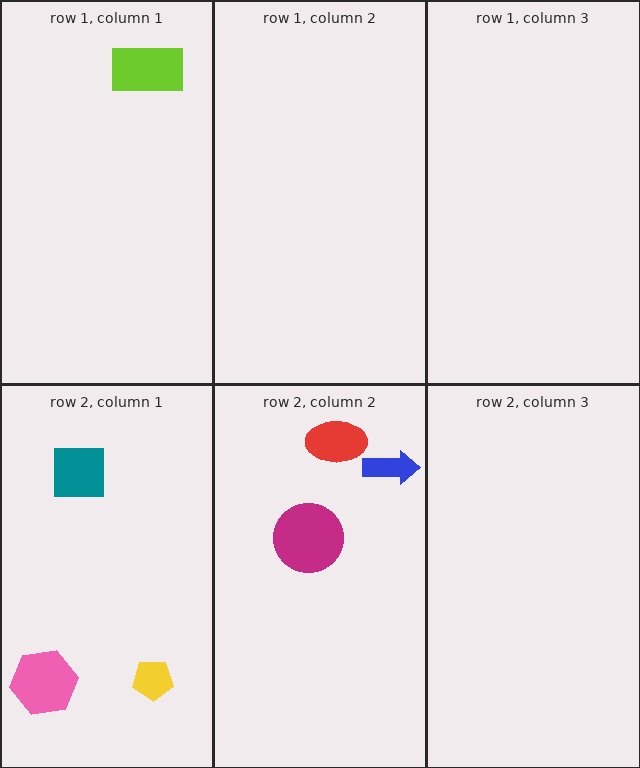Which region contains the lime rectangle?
The row 1, column 1 region.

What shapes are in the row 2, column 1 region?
The teal square, the pink hexagon, the yellow pentagon.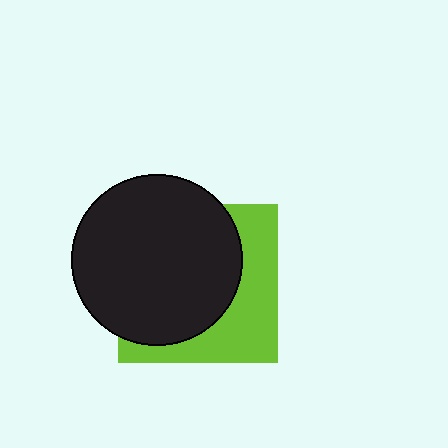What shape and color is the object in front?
The object in front is a black circle.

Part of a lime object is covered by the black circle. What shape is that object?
It is a square.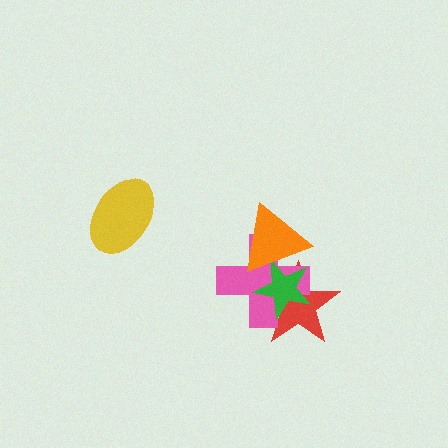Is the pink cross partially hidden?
Yes, it is partially covered by another shape.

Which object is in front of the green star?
The orange triangle is in front of the green star.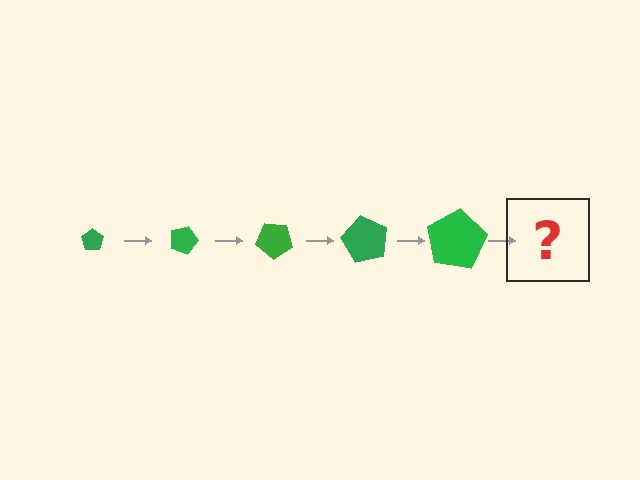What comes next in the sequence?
The next element should be a pentagon, larger than the previous one and rotated 100 degrees from the start.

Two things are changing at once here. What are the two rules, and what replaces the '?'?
The two rules are that the pentagon grows larger each step and it rotates 20 degrees each step. The '?' should be a pentagon, larger than the previous one and rotated 100 degrees from the start.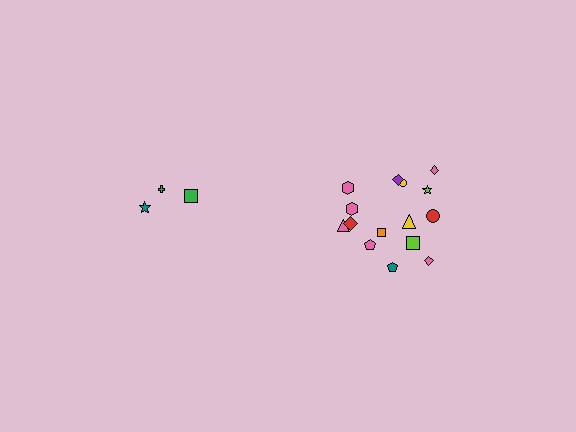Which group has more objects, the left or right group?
The right group.